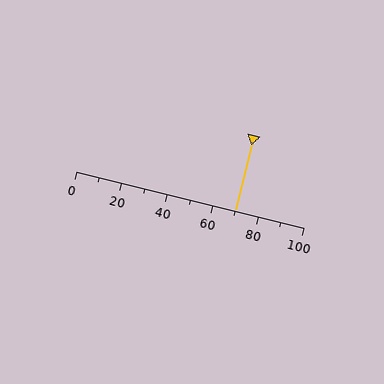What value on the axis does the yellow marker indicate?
The marker indicates approximately 70.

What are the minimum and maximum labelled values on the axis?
The axis runs from 0 to 100.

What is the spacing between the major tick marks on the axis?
The major ticks are spaced 20 apart.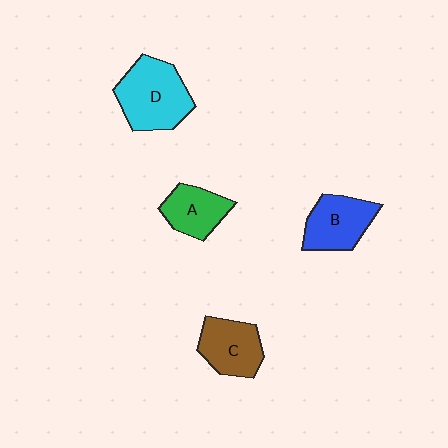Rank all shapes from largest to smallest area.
From largest to smallest: D (cyan), B (blue), C (brown), A (green).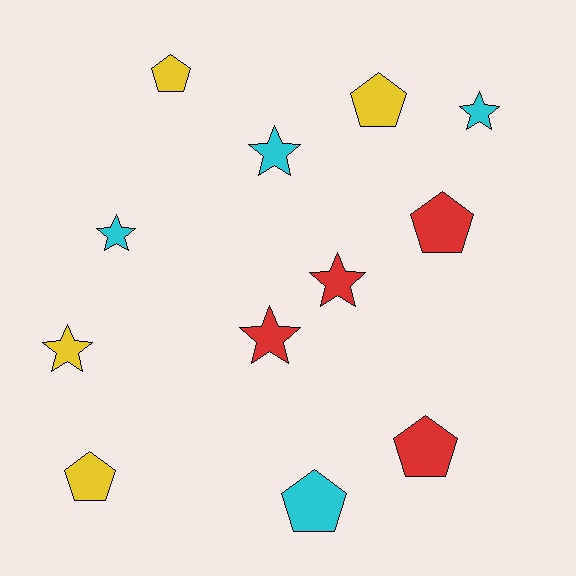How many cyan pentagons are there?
There is 1 cyan pentagon.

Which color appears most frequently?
Yellow, with 4 objects.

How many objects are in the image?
There are 12 objects.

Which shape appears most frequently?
Star, with 6 objects.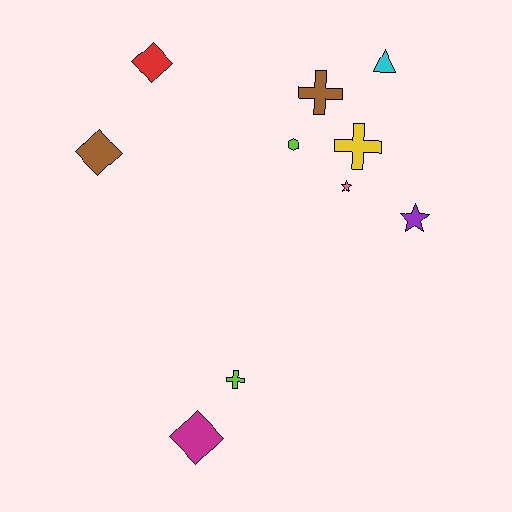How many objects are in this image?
There are 10 objects.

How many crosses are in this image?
There are 3 crosses.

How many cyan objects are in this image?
There is 1 cyan object.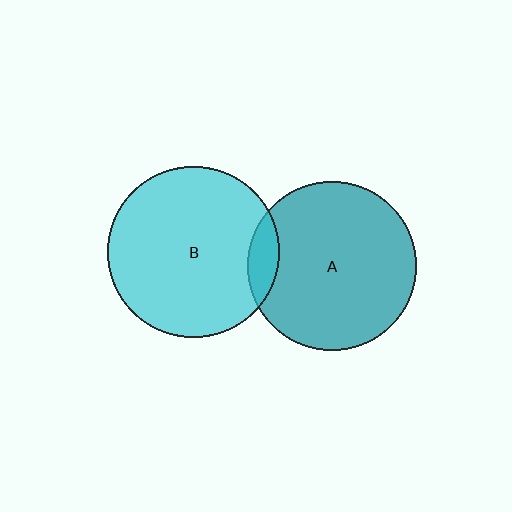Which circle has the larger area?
Circle B (cyan).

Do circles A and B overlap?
Yes.